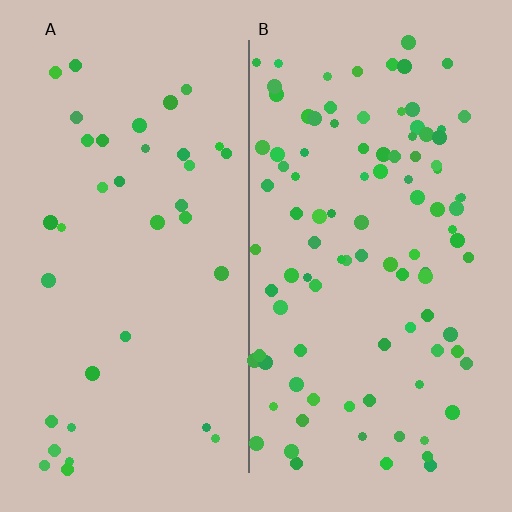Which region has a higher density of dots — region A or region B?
B (the right).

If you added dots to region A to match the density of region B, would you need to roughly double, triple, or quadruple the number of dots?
Approximately triple.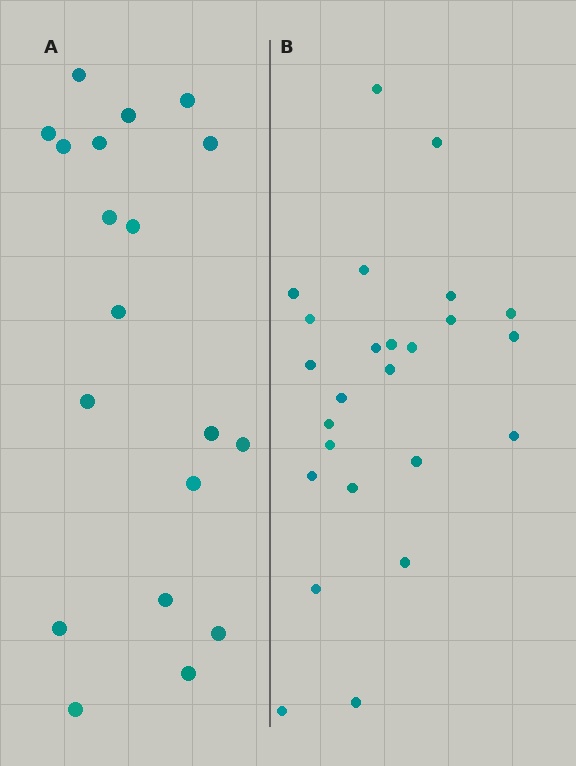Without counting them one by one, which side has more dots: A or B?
Region B (the right region) has more dots.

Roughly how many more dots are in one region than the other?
Region B has about 6 more dots than region A.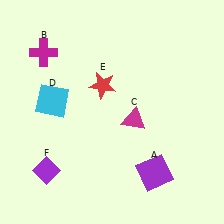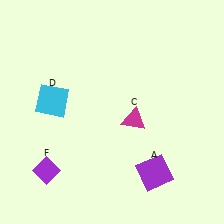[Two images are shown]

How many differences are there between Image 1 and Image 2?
There are 2 differences between the two images.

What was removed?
The red star (E), the magenta cross (B) were removed in Image 2.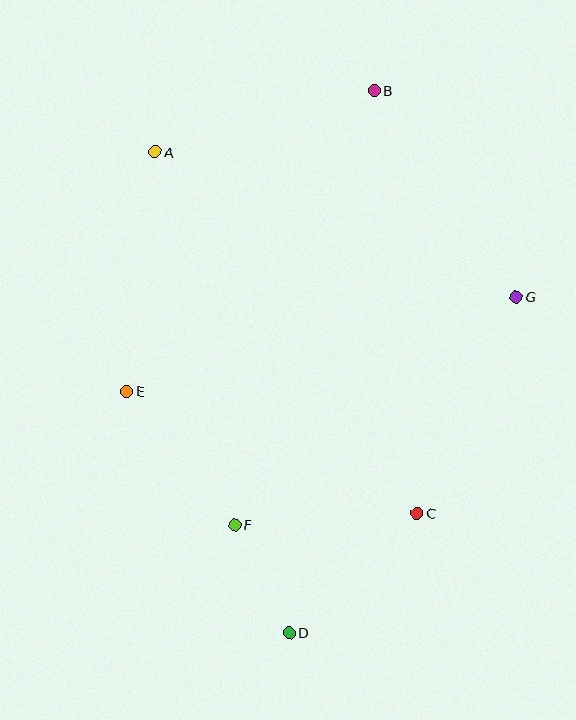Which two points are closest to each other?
Points D and F are closest to each other.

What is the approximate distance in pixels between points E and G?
The distance between E and G is approximately 400 pixels.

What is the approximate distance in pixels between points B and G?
The distance between B and G is approximately 250 pixels.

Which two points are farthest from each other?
Points B and D are farthest from each other.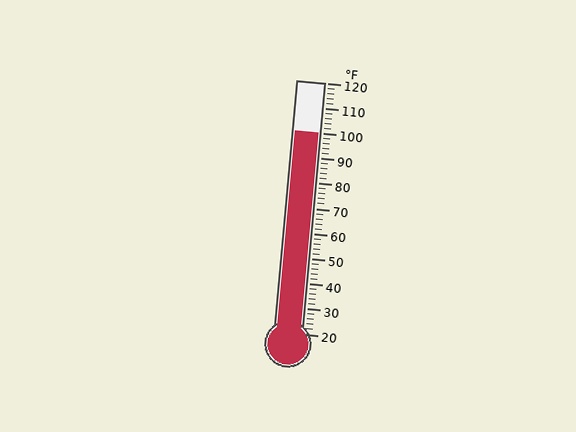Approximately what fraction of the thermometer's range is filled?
The thermometer is filled to approximately 80% of its range.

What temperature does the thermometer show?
The thermometer shows approximately 100°F.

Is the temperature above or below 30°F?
The temperature is above 30°F.